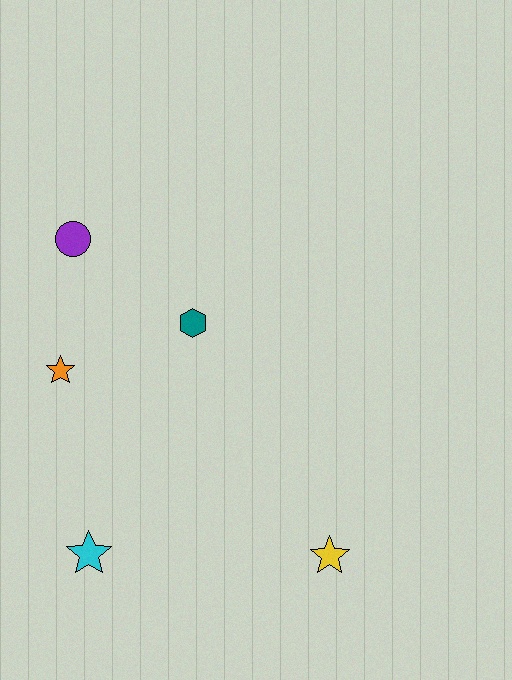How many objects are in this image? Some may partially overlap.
There are 5 objects.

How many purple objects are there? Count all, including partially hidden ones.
There is 1 purple object.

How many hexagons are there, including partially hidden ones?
There is 1 hexagon.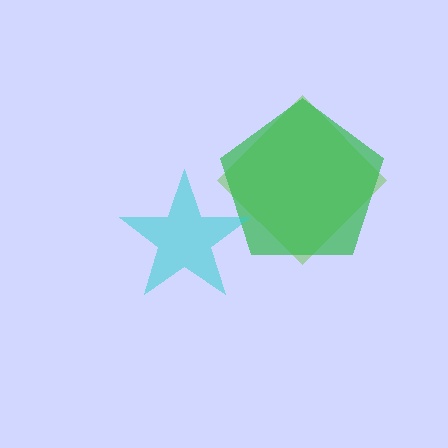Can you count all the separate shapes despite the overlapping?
Yes, there are 3 separate shapes.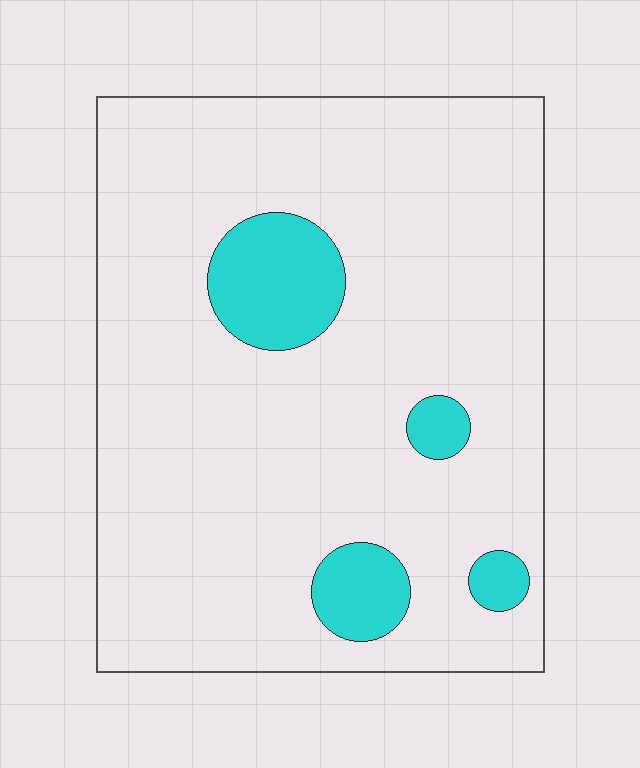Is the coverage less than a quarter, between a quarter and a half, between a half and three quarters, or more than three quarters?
Less than a quarter.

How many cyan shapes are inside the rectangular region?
4.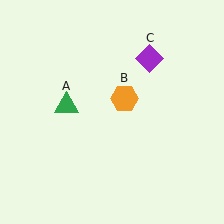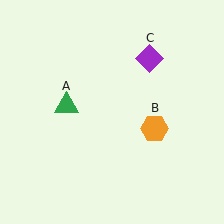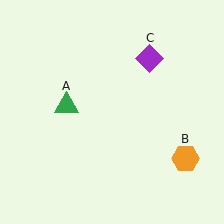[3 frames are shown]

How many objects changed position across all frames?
1 object changed position: orange hexagon (object B).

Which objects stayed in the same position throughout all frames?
Green triangle (object A) and purple diamond (object C) remained stationary.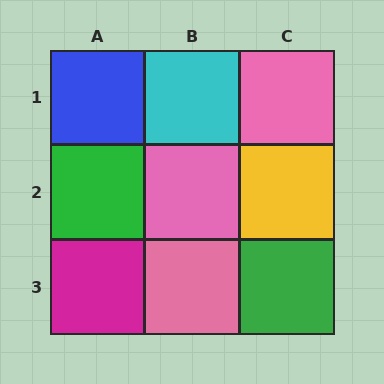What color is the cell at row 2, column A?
Green.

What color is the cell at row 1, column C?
Pink.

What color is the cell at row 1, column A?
Blue.